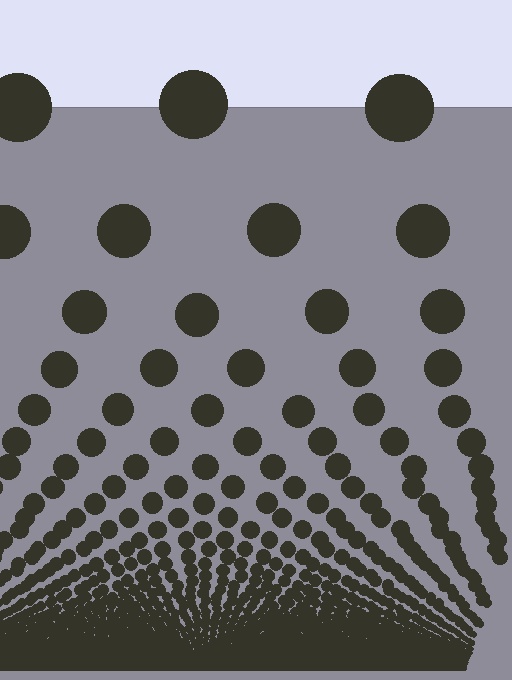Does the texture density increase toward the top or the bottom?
Density increases toward the bottom.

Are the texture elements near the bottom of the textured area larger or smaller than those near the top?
Smaller. The gradient is inverted — elements near the bottom are smaller and denser.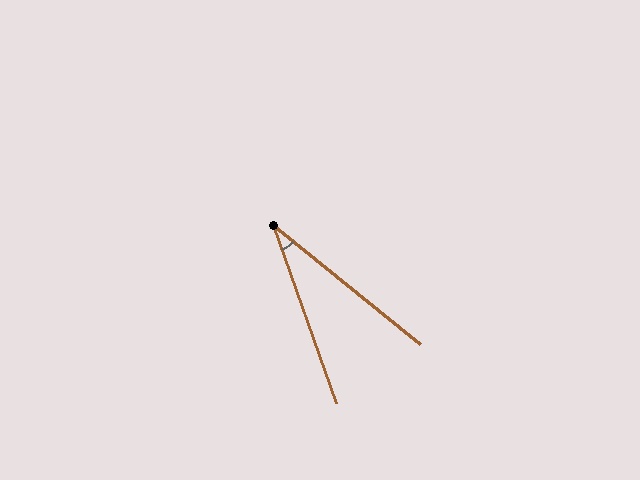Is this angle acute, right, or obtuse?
It is acute.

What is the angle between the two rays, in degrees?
Approximately 32 degrees.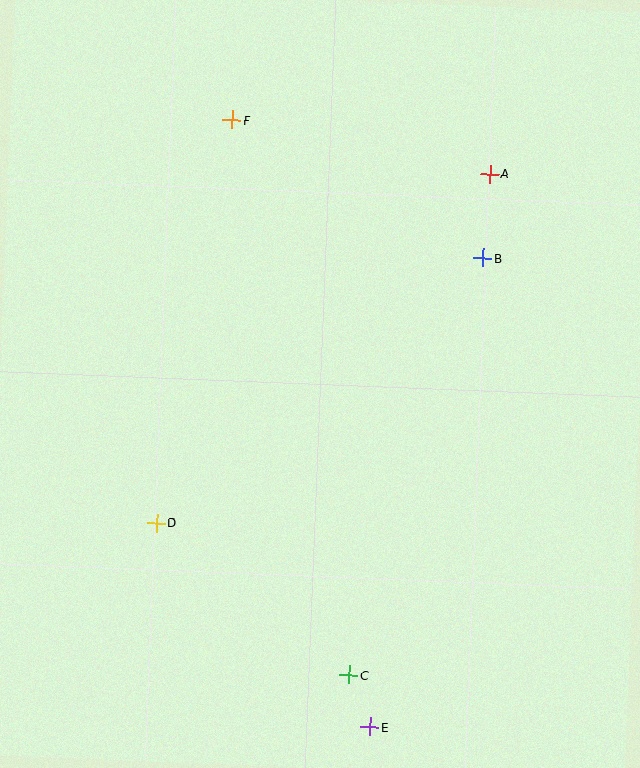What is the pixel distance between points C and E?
The distance between C and E is 56 pixels.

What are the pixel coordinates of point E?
Point E is at (370, 727).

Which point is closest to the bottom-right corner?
Point E is closest to the bottom-right corner.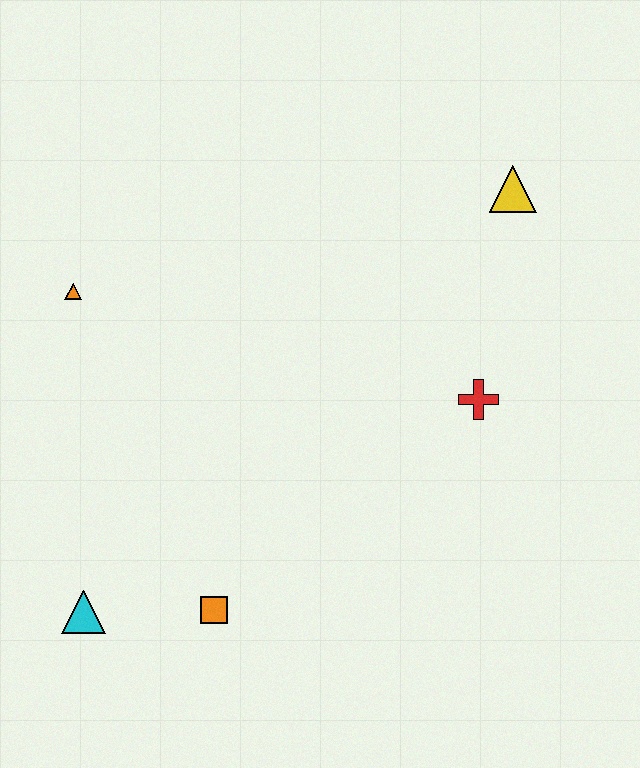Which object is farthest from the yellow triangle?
The cyan triangle is farthest from the yellow triangle.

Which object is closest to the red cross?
The yellow triangle is closest to the red cross.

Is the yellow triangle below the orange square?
No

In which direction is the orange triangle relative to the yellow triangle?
The orange triangle is to the left of the yellow triangle.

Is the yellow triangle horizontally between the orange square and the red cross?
No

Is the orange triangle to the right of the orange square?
No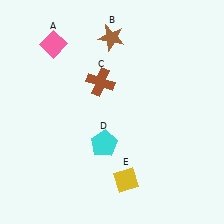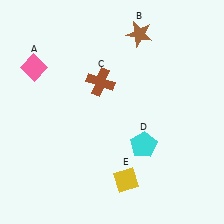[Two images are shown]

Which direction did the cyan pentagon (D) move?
The cyan pentagon (D) moved right.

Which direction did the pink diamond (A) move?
The pink diamond (A) moved down.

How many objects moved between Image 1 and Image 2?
3 objects moved between the two images.